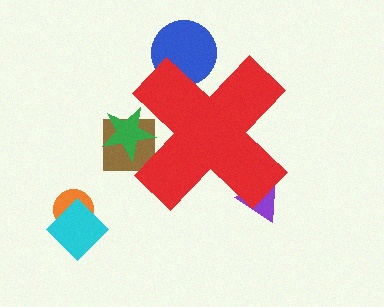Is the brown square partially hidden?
Yes, the brown square is partially hidden behind the red cross.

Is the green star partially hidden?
Yes, the green star is partially hidden behind the red cross.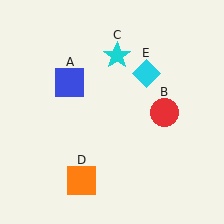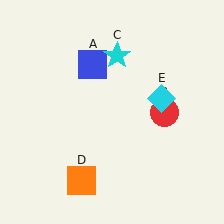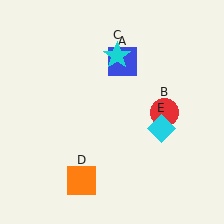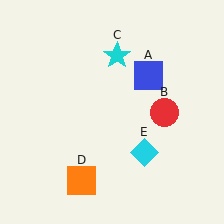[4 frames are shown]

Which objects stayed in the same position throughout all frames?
Red circle (object B) and cyan star (object C) and orange square (object D) remained stationary.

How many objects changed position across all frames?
2 objects changed position: blue square (object A), cyan diamond (object E).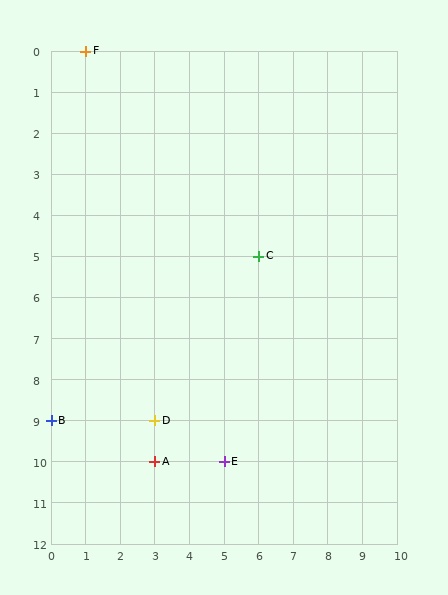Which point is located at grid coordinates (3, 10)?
Point A is at (3, 10).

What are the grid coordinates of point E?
Point E is at grid coordinates (5, 10).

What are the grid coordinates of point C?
Point C is at grid coordinates (6, 5).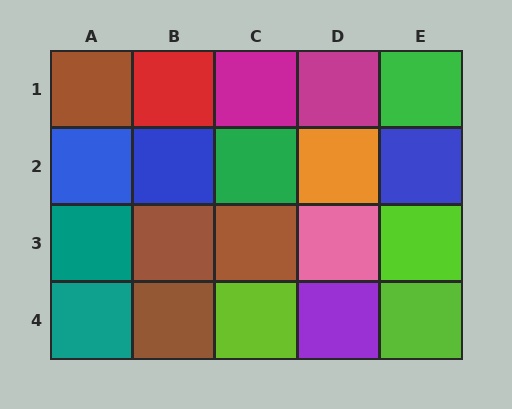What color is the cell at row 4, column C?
Lime.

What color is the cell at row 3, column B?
Brown.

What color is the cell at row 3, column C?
Brown.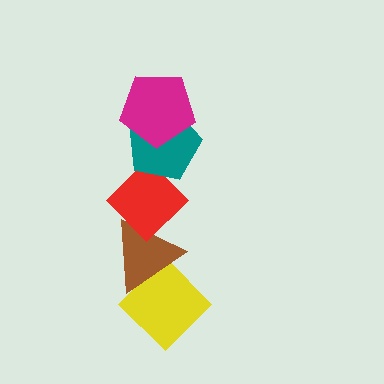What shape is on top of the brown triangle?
The red diamond is on top of the brown triangle.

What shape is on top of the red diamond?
The teal pentagon is on top of the red diamond.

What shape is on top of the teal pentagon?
The magenta pentagon is on top of the teal pentagon.